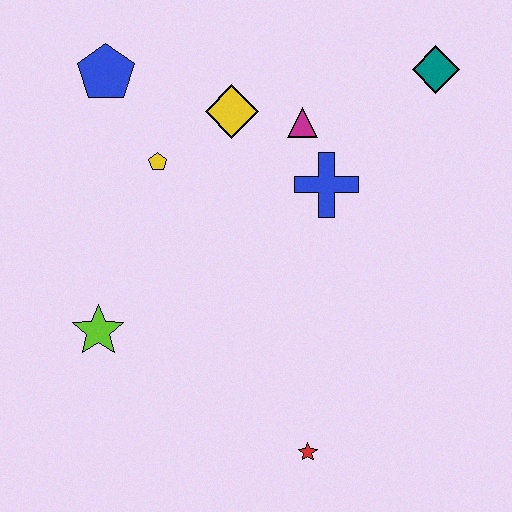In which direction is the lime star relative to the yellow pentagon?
The lime star is below the yellow pentagon.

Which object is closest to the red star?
The lime star is closest to the red star.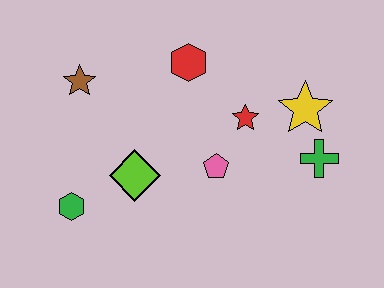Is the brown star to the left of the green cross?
Yes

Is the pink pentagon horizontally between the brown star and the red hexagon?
No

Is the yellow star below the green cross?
No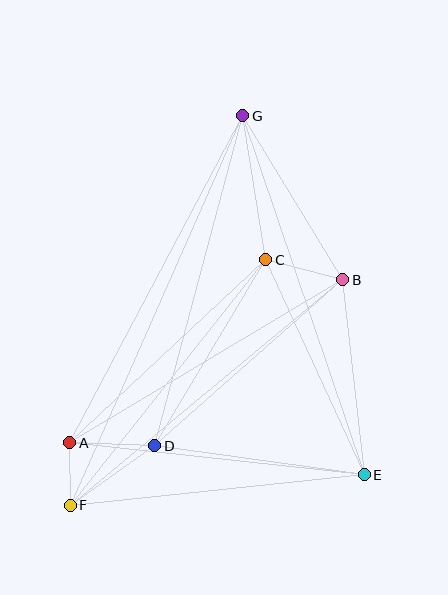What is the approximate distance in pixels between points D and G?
The distance between D and G is approximately 341 pixels.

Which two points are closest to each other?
Points A and F are closest to each other.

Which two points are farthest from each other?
Points F and G are farthest from each other.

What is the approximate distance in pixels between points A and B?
The distance between A and B is approximately 318 pixels.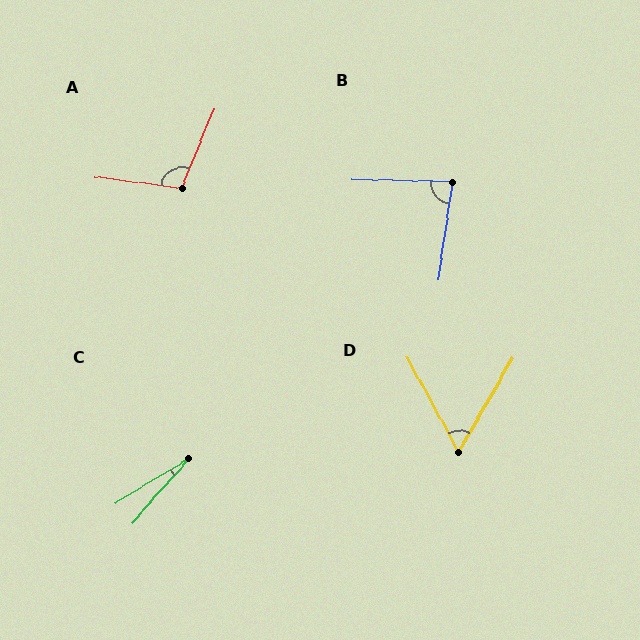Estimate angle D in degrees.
Approximately 59 degrees.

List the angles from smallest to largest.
C (17°), D (59°), B (83°), A (105°).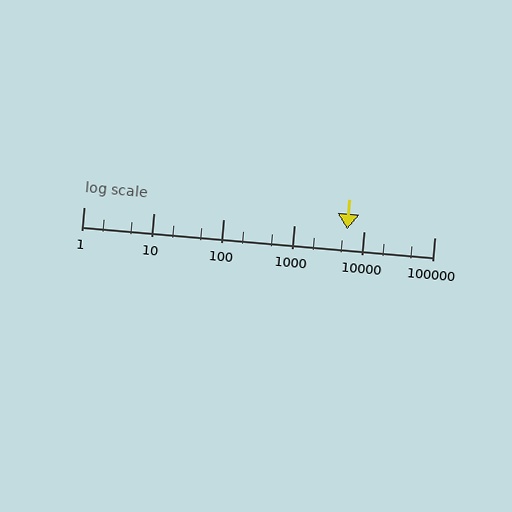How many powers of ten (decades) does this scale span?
The scale spans 5 decades, from 1 to 100000.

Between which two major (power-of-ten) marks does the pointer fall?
The pointer is between 1000 and 10000.